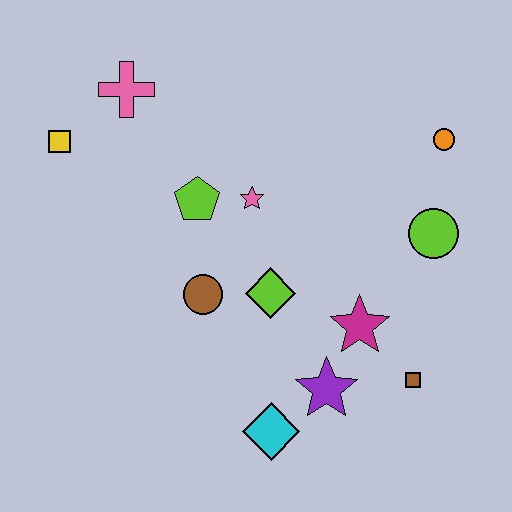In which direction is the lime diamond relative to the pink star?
The lime diamond is below the pink star.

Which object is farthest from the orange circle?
The yellow square is farthest from the orange circle.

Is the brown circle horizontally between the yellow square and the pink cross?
No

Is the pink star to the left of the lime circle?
Yes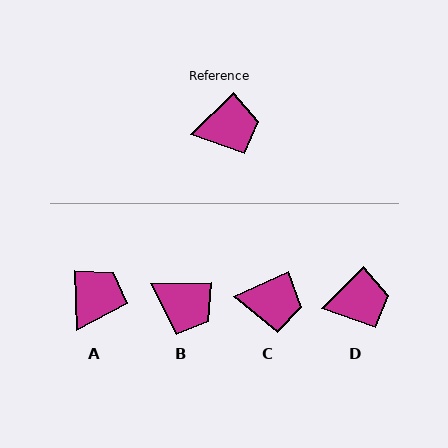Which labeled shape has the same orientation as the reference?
D.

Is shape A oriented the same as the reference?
No, it is off by about 47 degrees.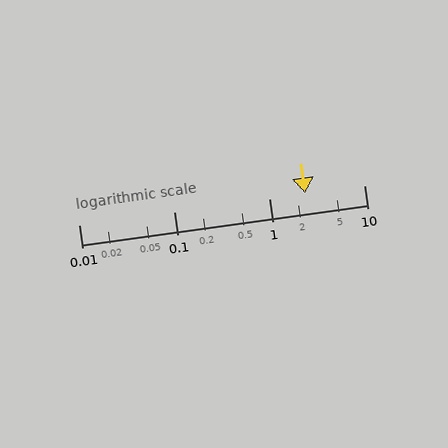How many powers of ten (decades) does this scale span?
The scale spans 3 decades, from 0.01 to 10.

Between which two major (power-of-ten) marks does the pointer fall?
The pointer is between 1 and 10.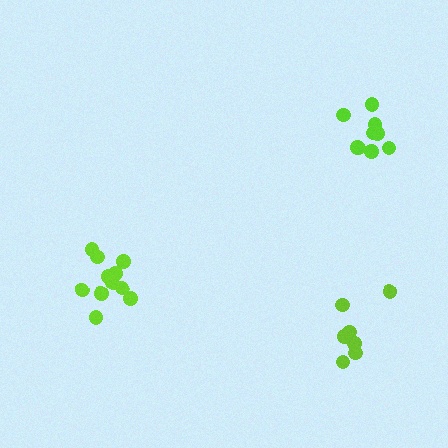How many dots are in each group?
Group 1: 7 dots, Group 2: 9 dots, Group 3: 11 dots (27 total).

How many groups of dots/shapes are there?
There are 3 groups.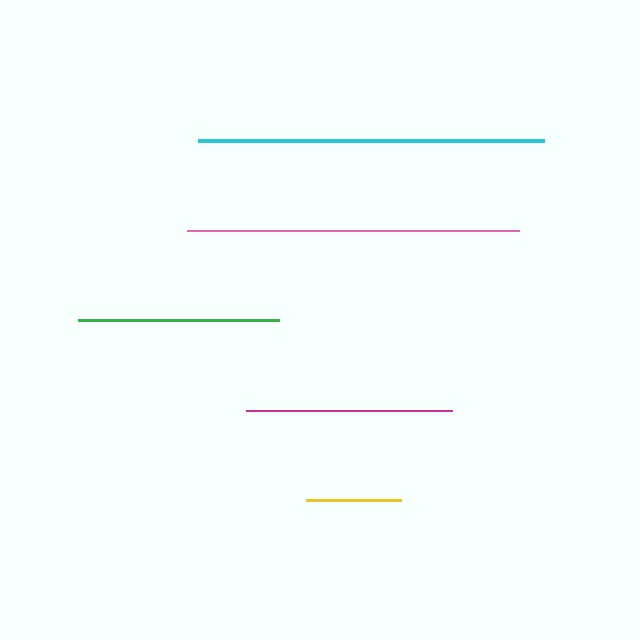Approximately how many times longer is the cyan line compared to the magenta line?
The cyan line is approximately 1.7 times the length of the magenta line.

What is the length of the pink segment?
The pink segment is approximately 332 pixels long.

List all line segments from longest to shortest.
From longest to shortest: cyan, pink, magenta, green, yellow.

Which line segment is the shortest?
The yellow line is the shortest at approximately 95 pixels.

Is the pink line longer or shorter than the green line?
The pink line is longer than the green line.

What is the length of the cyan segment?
The cyan segment is approximately 346 pixels long.